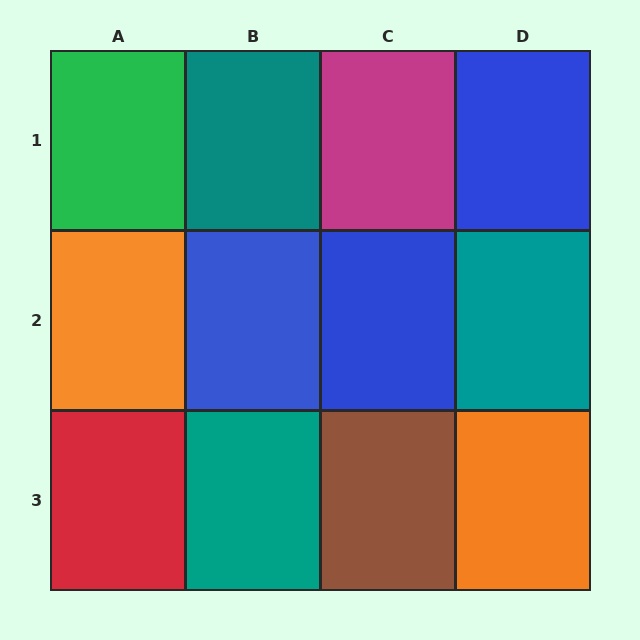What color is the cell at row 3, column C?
Brown.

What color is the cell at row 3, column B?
Teal.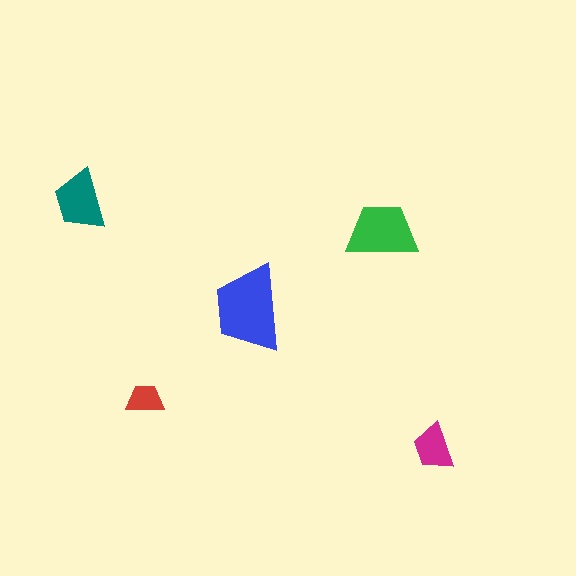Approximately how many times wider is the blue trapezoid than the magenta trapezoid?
About 2 times wider.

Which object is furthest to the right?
The magenta trapezoid is rightmost.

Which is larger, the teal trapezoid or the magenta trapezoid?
The teal one.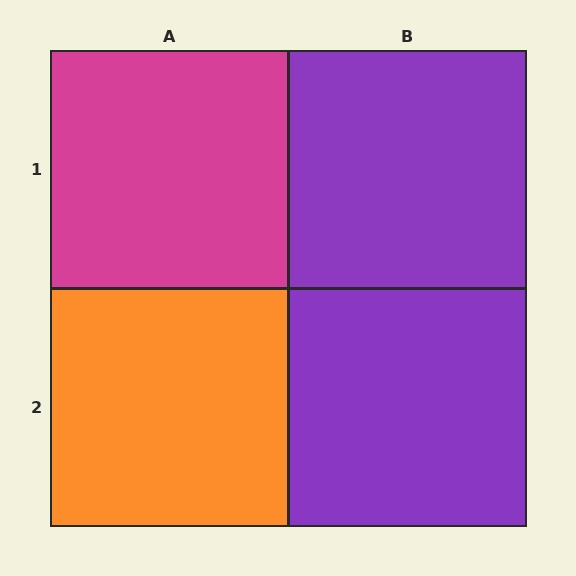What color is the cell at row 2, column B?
Purple.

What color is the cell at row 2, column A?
Orange.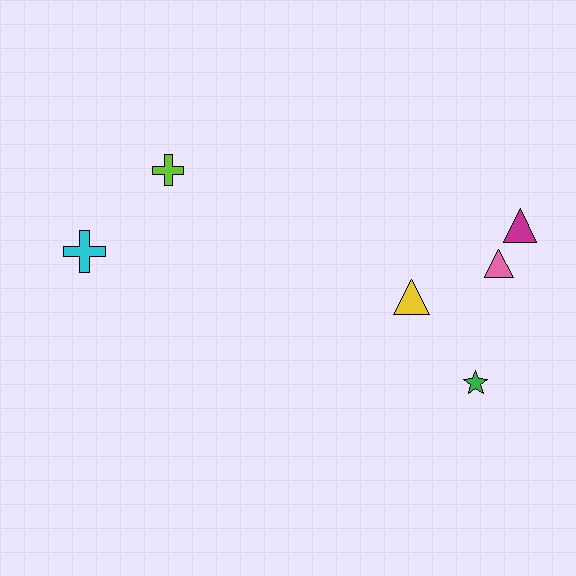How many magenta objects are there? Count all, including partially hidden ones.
There is 1 magenta object.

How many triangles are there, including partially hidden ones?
There are 3 triangles.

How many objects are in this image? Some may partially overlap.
There are 6 objects.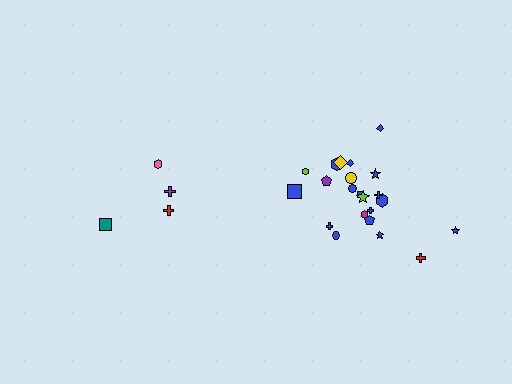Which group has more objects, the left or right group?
The right group.